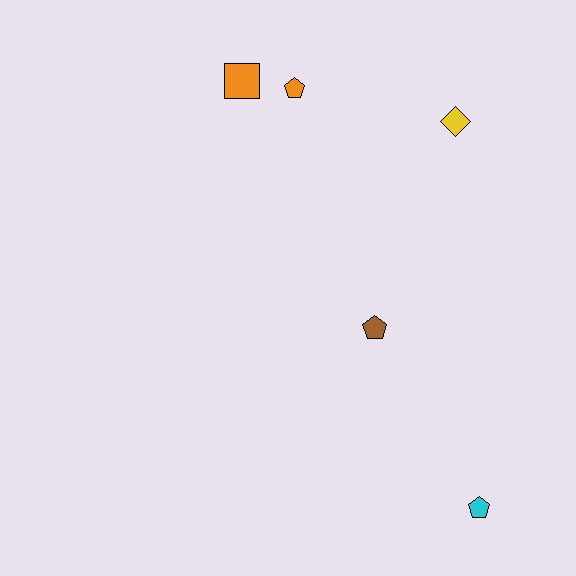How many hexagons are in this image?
There are no hexagons.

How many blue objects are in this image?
There are no blue objects.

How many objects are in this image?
There are 5 objects.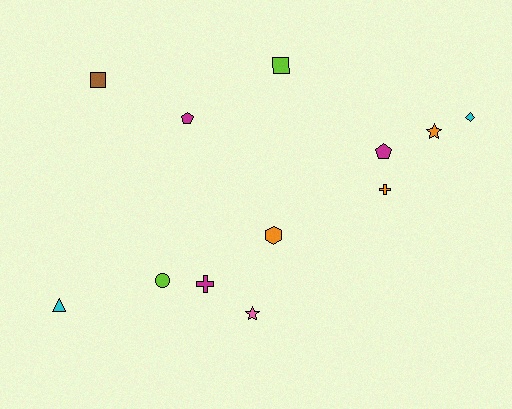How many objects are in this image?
There are 12 objects.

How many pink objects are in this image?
There is 1 pink object.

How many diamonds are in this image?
There is 1 diamond.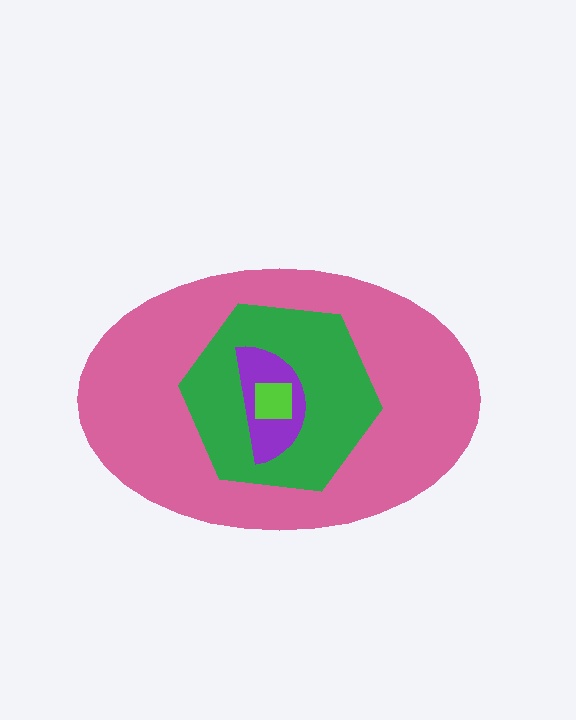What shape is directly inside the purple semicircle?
The lime square.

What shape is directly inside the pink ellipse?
The green hexagon.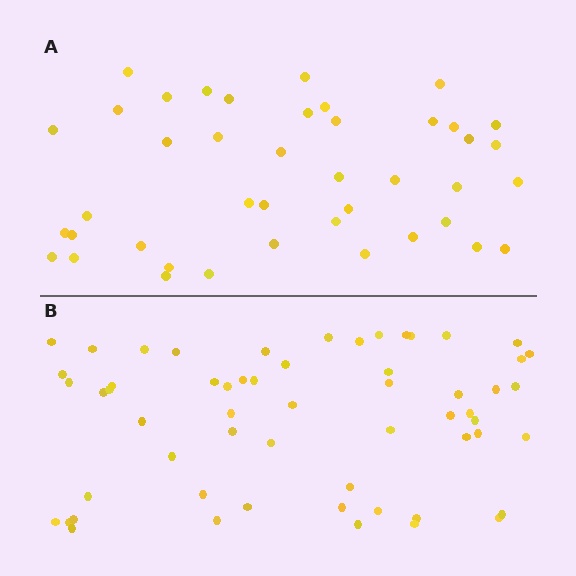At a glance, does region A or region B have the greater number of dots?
Region B (the bottom region) has more dots.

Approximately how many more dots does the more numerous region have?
Region B has approximately 15 more dots than region A.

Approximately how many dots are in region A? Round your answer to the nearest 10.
About 40 dots. (The exact count is 42, which rounds to 40.)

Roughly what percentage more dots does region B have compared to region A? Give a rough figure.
About 40% more.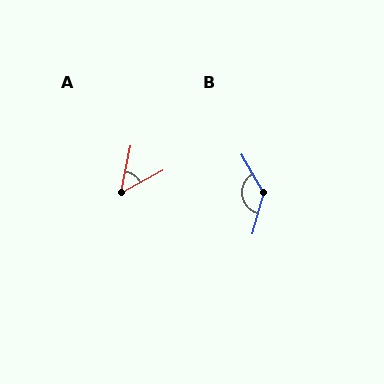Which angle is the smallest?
A, at approximately 50 degrees.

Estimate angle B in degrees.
Approximately 134 degrees.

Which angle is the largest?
B, at approximately 134 degrees.